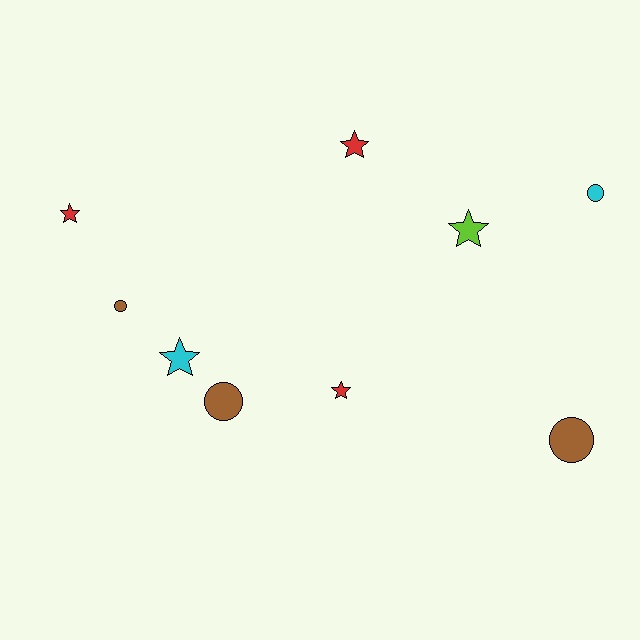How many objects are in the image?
There are 9 objects.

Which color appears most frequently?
Red, with 3 objects.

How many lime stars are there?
There is 1 lime star.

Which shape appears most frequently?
Star, with 5 objects.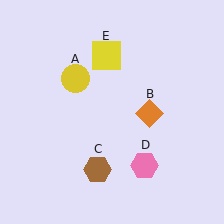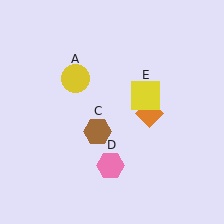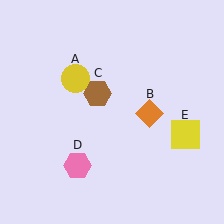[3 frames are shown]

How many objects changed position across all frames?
3 objects changed position: brown hexagon (object C), pink hexagon (object D), yellow square (object E).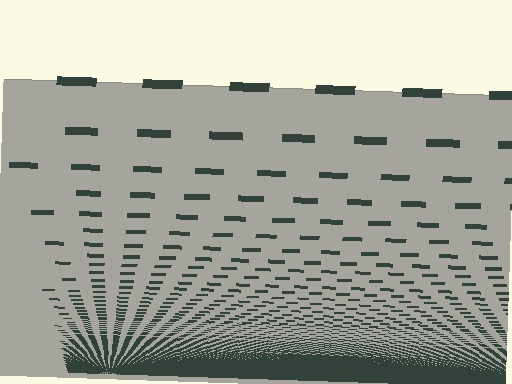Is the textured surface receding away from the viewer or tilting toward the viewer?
The surface appears to tilt toward the viewer. Texture elements get larger and sparser toward the top.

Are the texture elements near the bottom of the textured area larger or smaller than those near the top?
Smaller. The gradient is inverted — elements near the bottom are smaller and denser.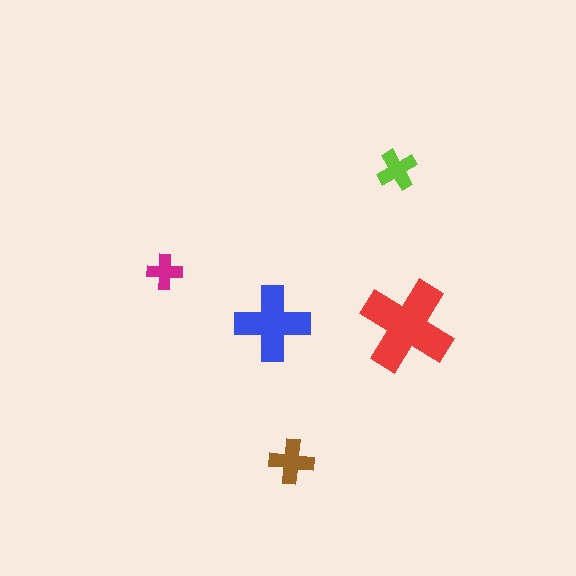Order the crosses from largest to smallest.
the red one, the blue one, the brown one, the lime one, the magenta one.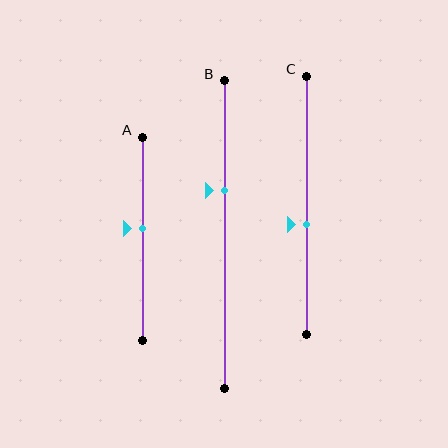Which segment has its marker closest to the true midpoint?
Segment A has its marker closest to the true midpoint.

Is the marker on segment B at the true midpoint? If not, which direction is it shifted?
No, the marker on segment B is shifted upward by about 14% of the segment length.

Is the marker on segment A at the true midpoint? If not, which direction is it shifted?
No, the marker on segment A is shifted upward by about 5% of the segment length.